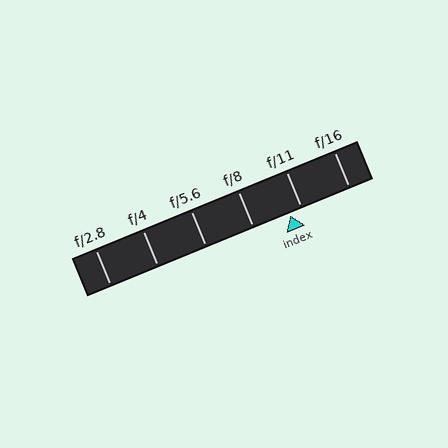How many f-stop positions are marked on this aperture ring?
There are 6 f-stop positions marked.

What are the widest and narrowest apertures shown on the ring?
The widest aperture shown is f/2.8 and the narrowest is f/16.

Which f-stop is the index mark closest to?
The index mark is closest to f/11.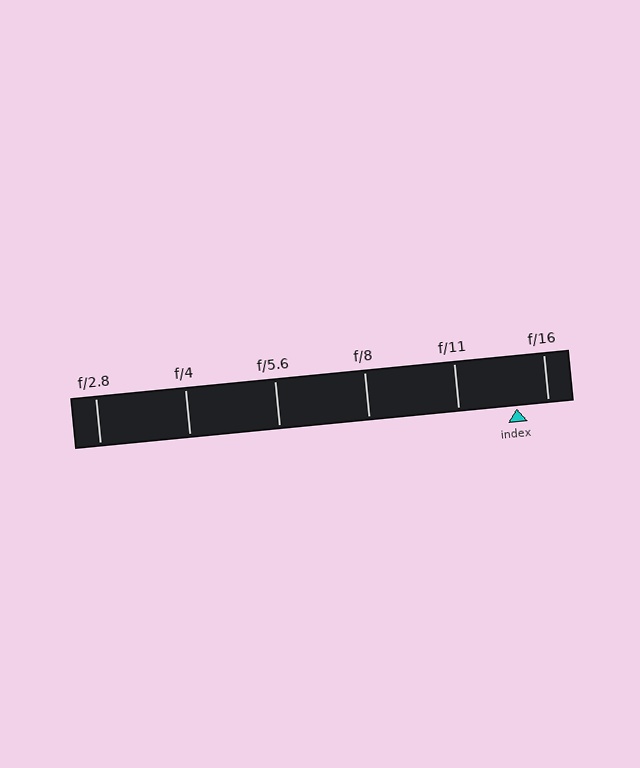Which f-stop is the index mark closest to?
The index mark is closest to f/16.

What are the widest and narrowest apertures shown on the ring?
The widest aperture shown is f/2.8 and the narrowest is f/16.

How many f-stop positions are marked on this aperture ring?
There are 6 f-stop positions marked.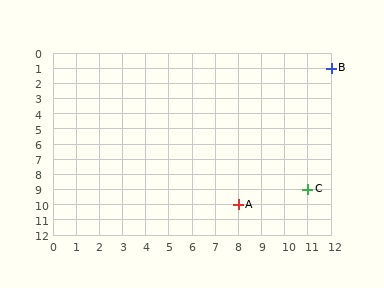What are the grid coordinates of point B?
Point B is at grid coordinates (12, 1).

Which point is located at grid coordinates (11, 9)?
Point C is at (11, 9).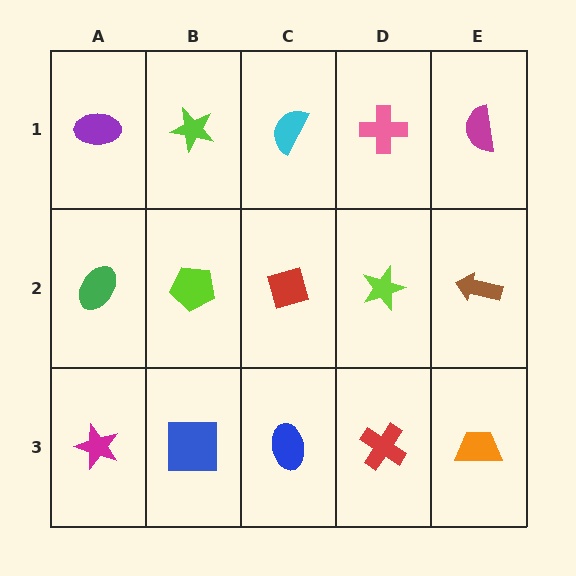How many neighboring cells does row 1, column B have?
3.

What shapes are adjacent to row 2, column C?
A cyan semicircle (row 1, column C), a blue ellipse (row 3, column C), a lime pentagon (row 2, column B), a lime star (row 2, column D).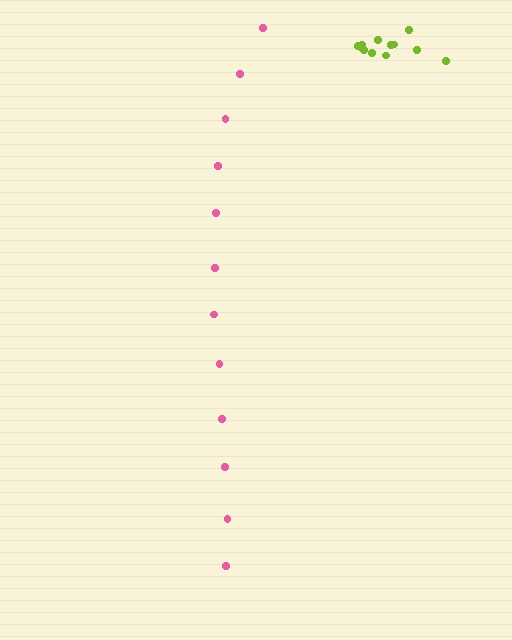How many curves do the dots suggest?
There are 2 distinct paths.